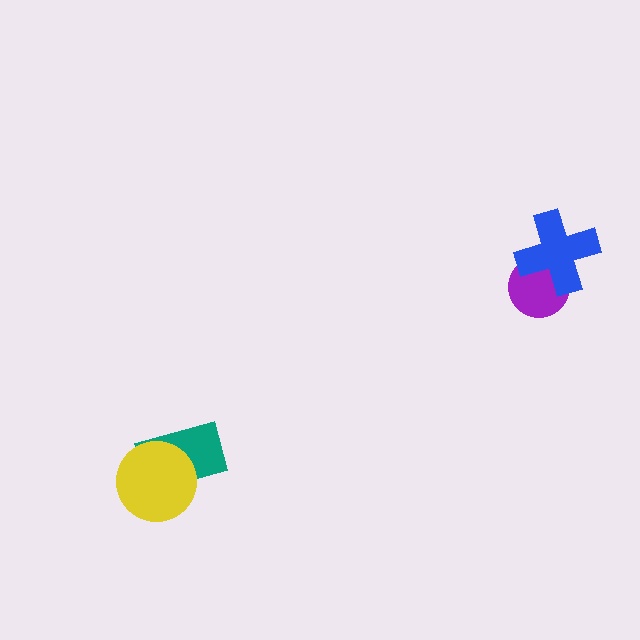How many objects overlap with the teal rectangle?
1 object overlaps with the teal rectangle.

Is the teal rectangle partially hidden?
Yes, it is partially covered by another shape.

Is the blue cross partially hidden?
No, no other shape covers it.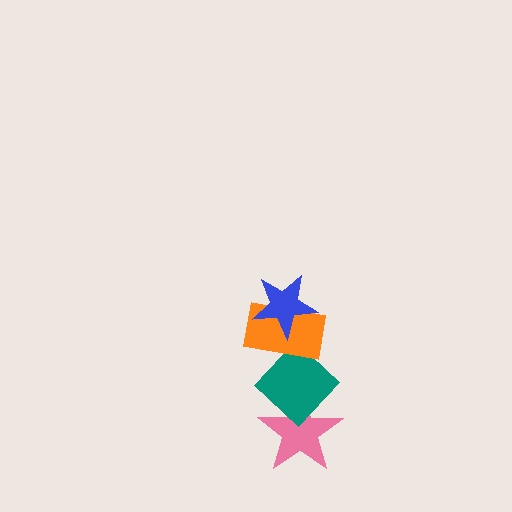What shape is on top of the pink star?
The teal diamond is on top of the pink star.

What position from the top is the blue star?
The blue star is 1st from the top.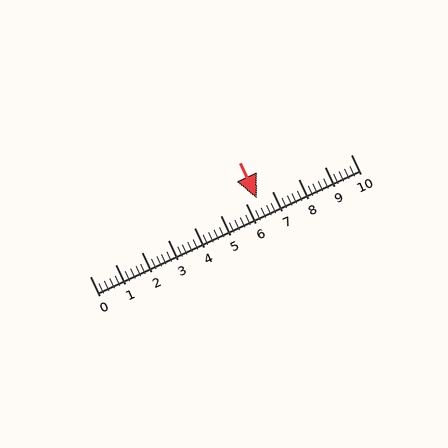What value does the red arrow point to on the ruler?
The red arrow points to approximately 6.4.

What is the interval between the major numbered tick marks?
The major tick marks are spaced 1 units apart.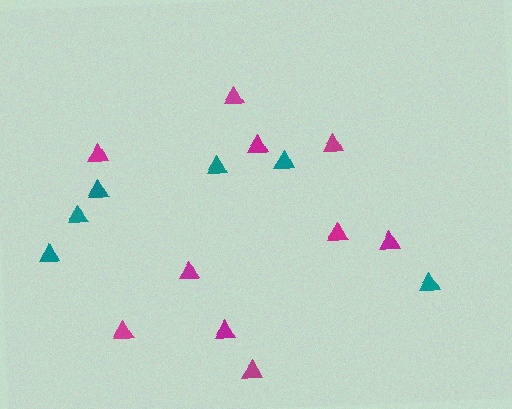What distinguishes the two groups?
There are 2 groups: one group of teal triangles (6) and one group of magenta triangles (10).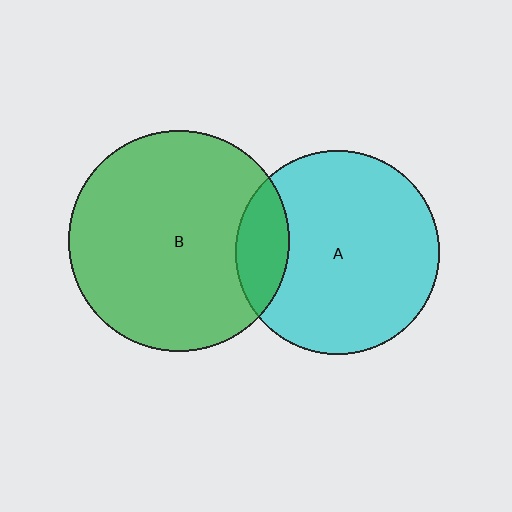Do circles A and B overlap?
Yes.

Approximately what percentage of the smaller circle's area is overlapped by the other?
Approximately 15%.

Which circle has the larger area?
Circle B (green).